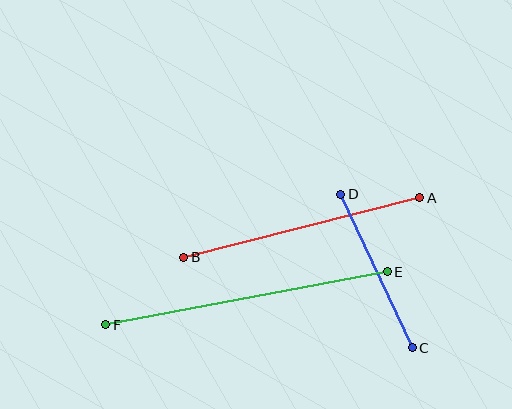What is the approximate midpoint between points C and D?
The midpoint is at approximately (376, 271) pixels.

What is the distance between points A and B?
The distance is approximately 243 pixels.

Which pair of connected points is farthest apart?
Points E and F are farthest apart.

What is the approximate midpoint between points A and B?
The midpoint is at approximately (302, 227) pixels.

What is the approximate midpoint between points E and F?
The midpoint is at approximately (246, 298) pixels.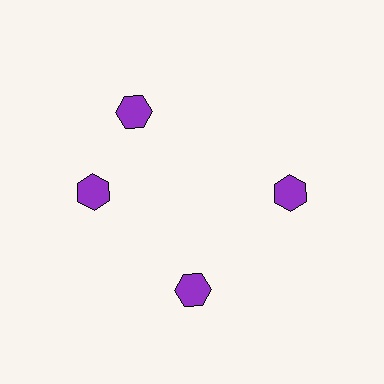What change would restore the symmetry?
The symmetry would be restored by rotating it back into even spacing with its neighbors so that all 4 hexagons sit at equal angles and equal distance from the center.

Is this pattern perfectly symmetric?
No. The 4 purple hexagons are arranged in a ring, but one element near the 12 o'clock position is rotated out of alignment along the ring, breaking the 4-fold rotational symmetry.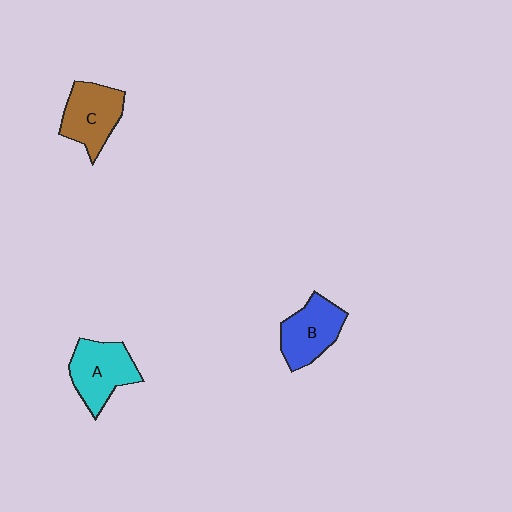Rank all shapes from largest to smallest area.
From largest to smallest: A (cyan), C (brown), B (blue).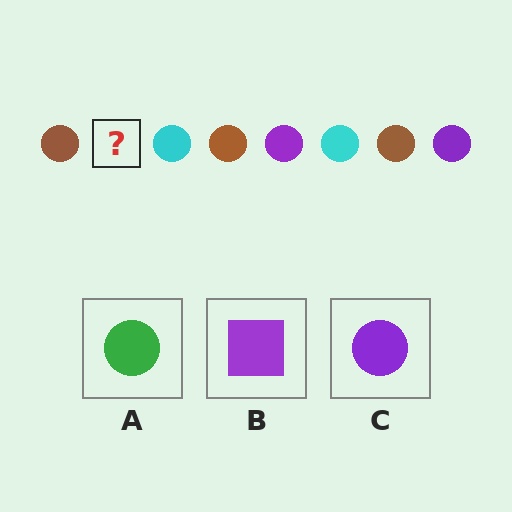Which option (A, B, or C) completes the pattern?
C.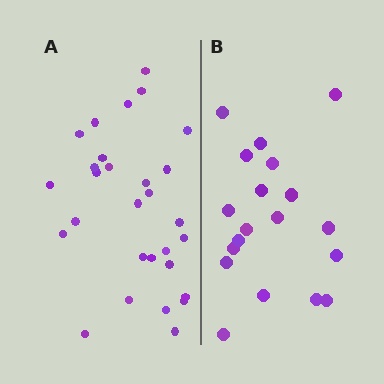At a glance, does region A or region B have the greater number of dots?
Region A (the left region) has more dots.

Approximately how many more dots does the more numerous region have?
Region A has roughly 10 or so more dots than region B.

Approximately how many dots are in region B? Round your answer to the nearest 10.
About 20 dots. (The exact count is 19, which rounds to 20.)